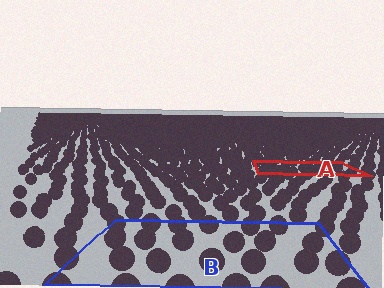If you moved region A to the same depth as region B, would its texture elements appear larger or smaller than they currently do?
They would appear larger. At a closer depth, the same texture elements are projected at a bigger on-screen size.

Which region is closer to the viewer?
Region B is closer. The texture elements there are larger and more spread out.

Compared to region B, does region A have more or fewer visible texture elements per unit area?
Region A has more texture elements per unit area — they are packed more densely because it is farther away.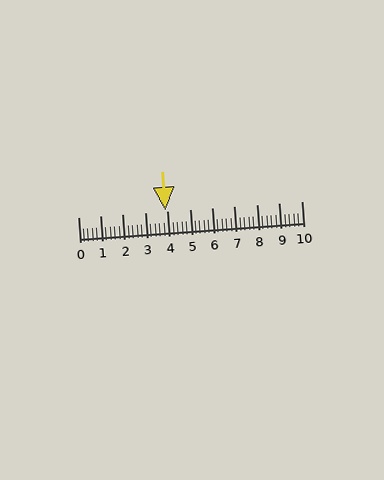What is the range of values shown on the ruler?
The ruler shows values from 0 to 10.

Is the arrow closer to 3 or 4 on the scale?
The arrow is closer to 4.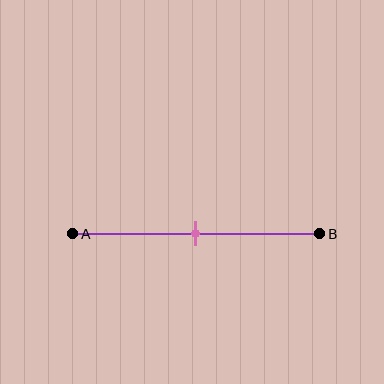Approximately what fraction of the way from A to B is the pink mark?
The pink mark is approximately 50% of the way from A to B.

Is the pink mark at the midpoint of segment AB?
Yes, the mark is approximately at the midpoint.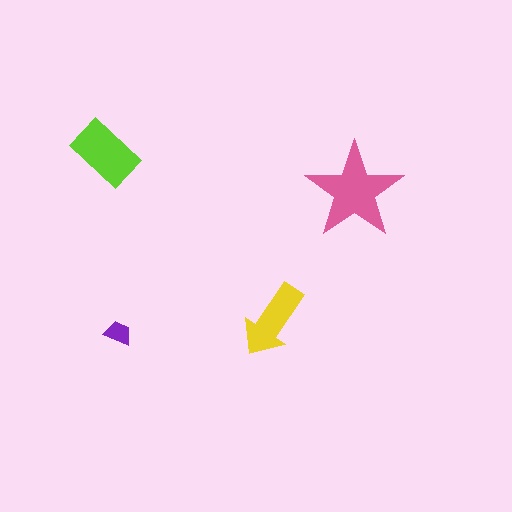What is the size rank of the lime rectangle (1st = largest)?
2nd.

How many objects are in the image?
There are 4 objects in the image.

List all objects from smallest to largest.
The purple trapezoid, the yellow arrow, the lime rectangle, the pink star.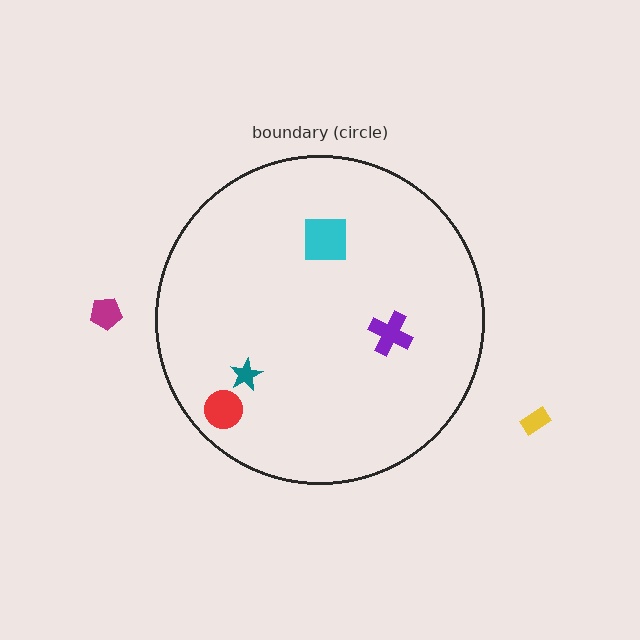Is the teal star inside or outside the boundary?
Inside.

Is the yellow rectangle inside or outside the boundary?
Outside.